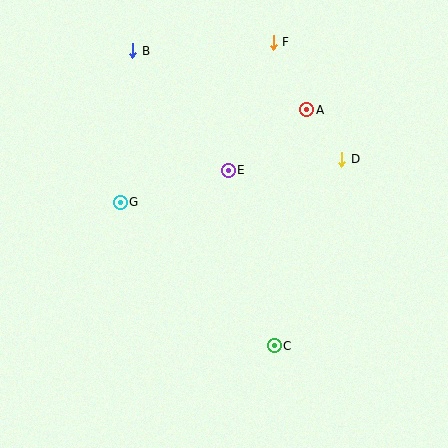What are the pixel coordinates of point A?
Point A is at (307, 110).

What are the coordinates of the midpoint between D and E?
The midpoint between D and E is at (285, 165).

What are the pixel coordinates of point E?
Point E is at (228, 170).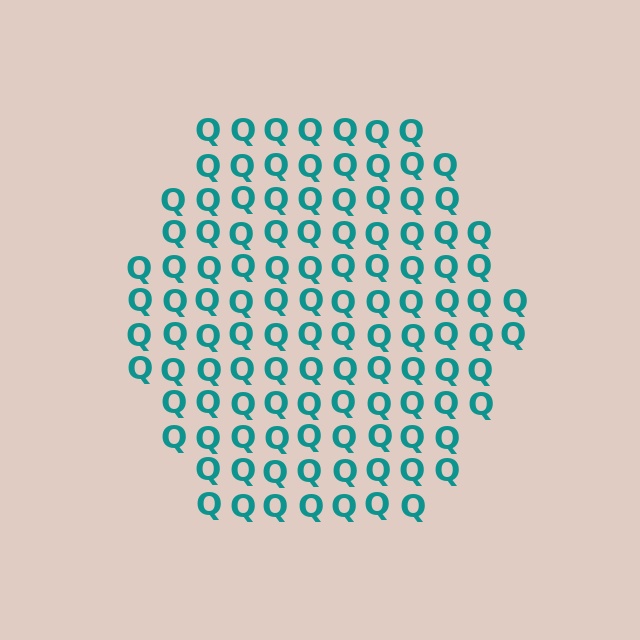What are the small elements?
The small elements are letter Q's.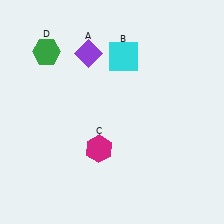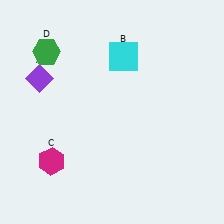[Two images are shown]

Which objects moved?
The objects that moved are: the purple diamond (A), the magenta hexagon (C).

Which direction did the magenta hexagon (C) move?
The magenta hexagon (C) moved left.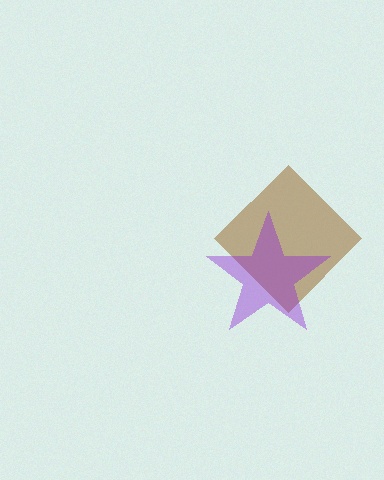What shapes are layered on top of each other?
The layered shapes are: a brown diamond, a purple star.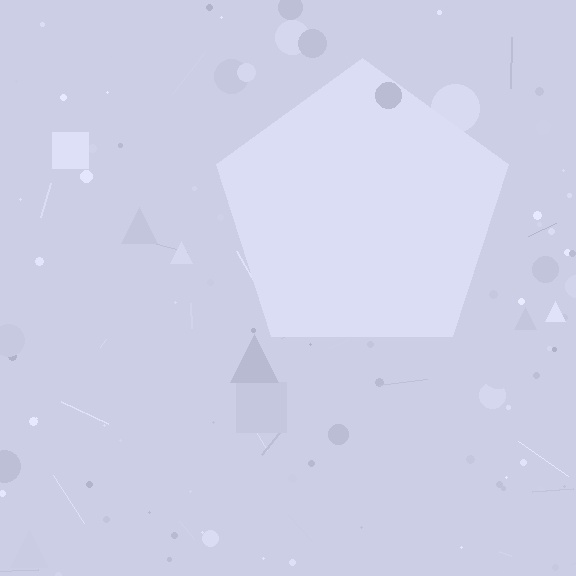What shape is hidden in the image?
A pentagon is hidden in the image.